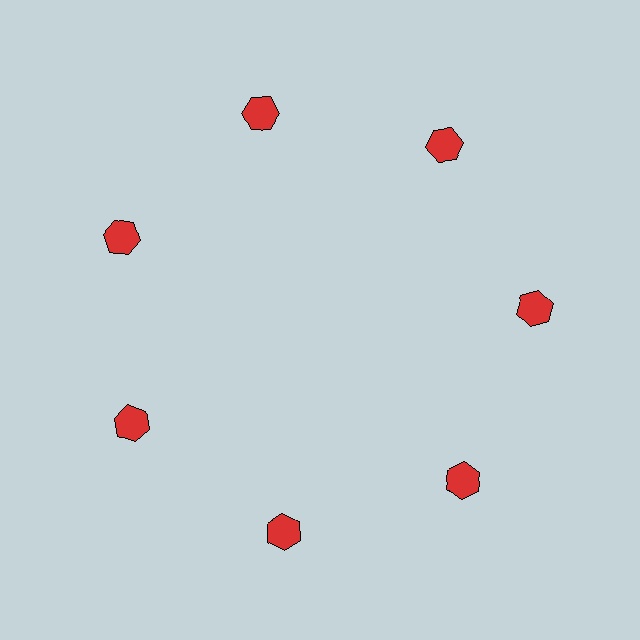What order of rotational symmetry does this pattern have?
This pattern has 7-fold rotational symmetry.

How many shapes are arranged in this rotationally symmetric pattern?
There are 7 shapes, arranged in 7 groups of 1.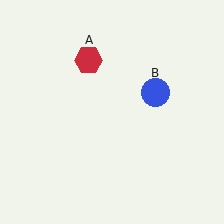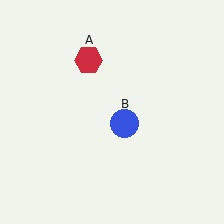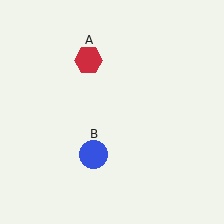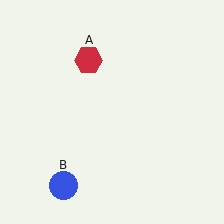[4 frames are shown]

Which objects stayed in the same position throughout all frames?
Red hexagon (object A) remained stationary.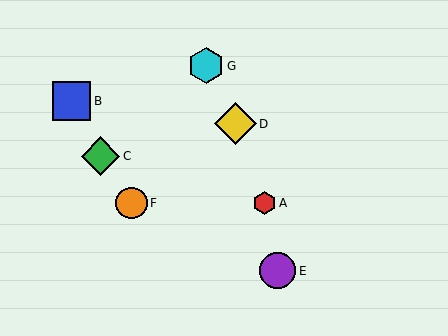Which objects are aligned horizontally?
Objects A, F are aligned horizontally.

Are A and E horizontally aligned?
No, A is at y≈203 and E is at y≈271.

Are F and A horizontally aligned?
Yes, both are at y≈203.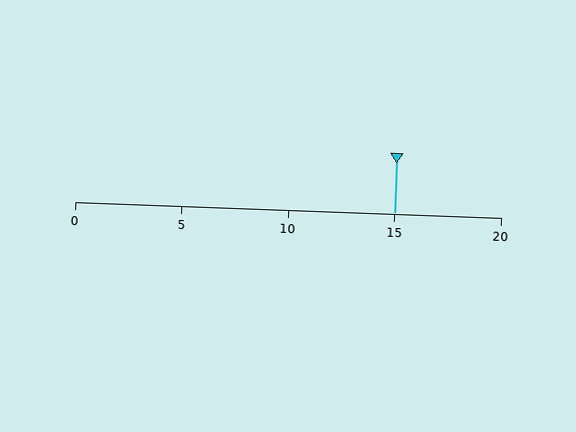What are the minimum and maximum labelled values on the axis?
The axis runs from 0 to 20.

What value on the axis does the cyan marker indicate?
The marker indicates approximately 15.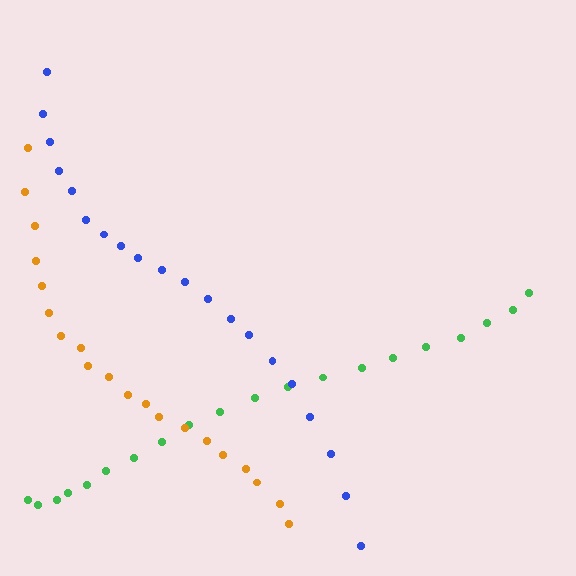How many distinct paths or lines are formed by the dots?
There are 3 distinct paths.